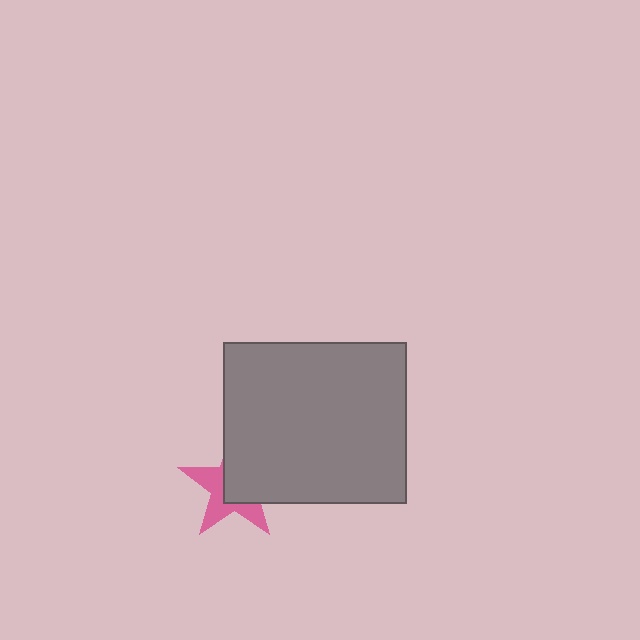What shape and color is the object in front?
The object in front is a gray rectangle.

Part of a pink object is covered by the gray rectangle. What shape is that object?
It is a star.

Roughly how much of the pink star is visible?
About half of it is visible (roughly 47%).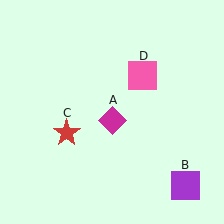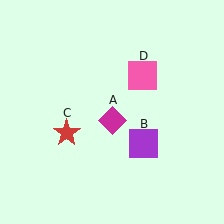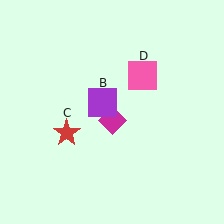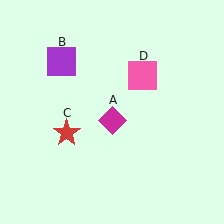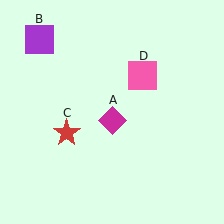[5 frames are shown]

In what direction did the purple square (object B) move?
The purple square (object B) moved up and to the left.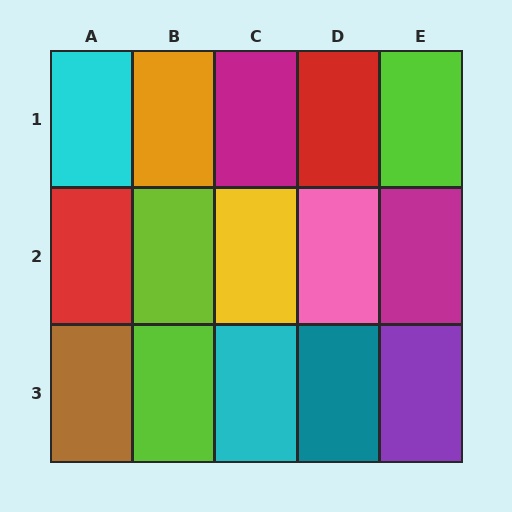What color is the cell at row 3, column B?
Lime.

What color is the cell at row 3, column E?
Purple.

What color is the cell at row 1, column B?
Orange.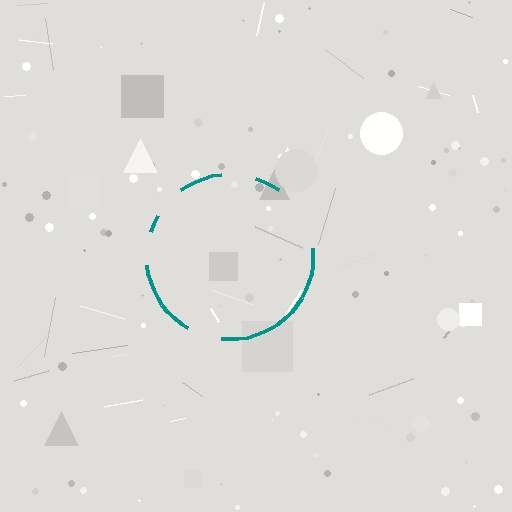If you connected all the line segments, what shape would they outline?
They would outline a circle.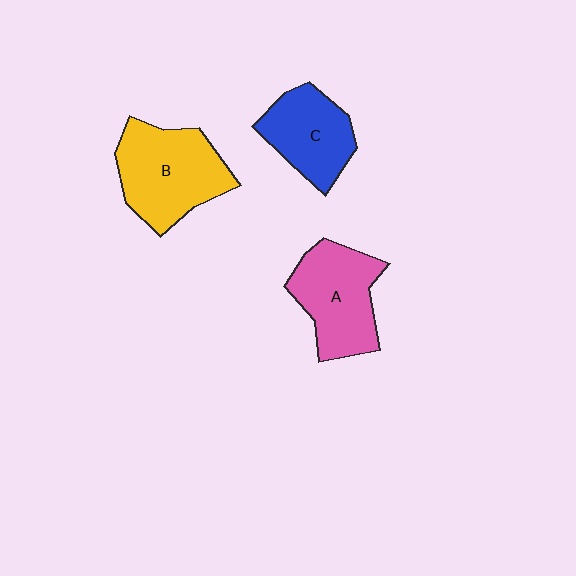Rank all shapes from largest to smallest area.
From largest to smallest: B (yellow), A (pink), C (blue).